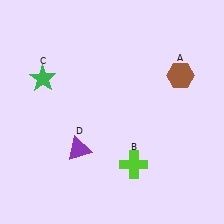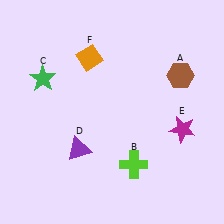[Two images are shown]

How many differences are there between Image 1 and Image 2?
There are 2 differences between the two images.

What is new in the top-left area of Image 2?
An orange diamond (F) was added in the top-left area of Image 2.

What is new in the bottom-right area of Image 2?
A magenta star (E) was added in the bottom-right area of Image 2.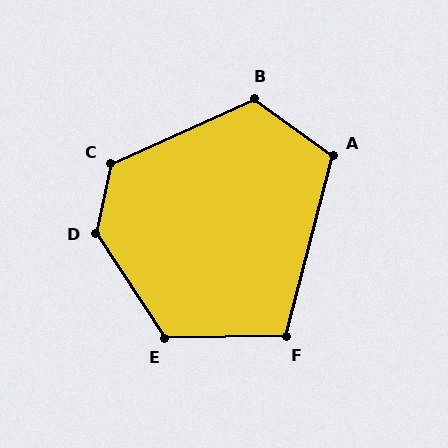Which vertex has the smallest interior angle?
F, at approximately 105 degrees.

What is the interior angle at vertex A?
Approximately 111 degrees (obtuse).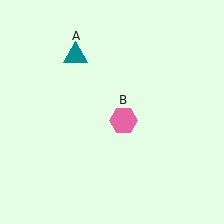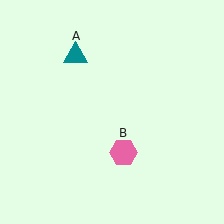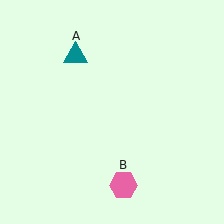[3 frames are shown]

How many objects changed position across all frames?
1 object changed position: pink hexagon (object B).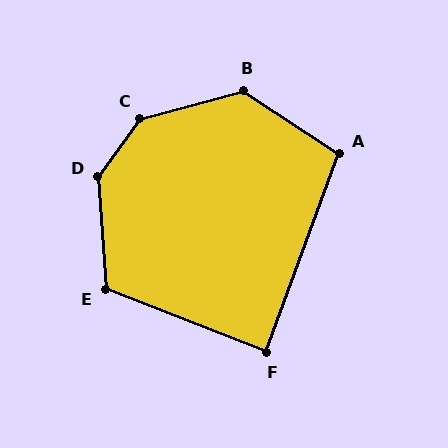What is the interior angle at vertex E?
Approximately 116 degrees (obtuse).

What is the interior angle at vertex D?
Approximately 140 degrees (obtuse).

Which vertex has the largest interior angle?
C, at approximately 141 degrees.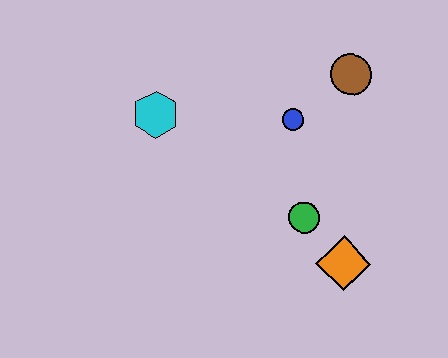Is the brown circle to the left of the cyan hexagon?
No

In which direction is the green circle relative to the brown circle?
The green circle is below the brown circle.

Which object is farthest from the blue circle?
The orange diamond is farthest from the blue circle.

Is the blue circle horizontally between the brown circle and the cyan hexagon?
Yes